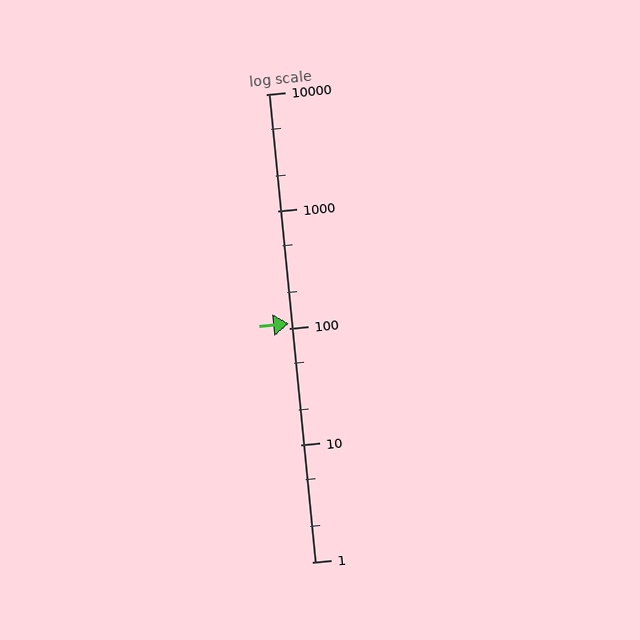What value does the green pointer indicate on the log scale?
The pointer indicates approximately 110.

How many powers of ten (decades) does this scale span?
The scale spans 4 decades, from 1 to 10000.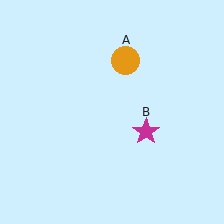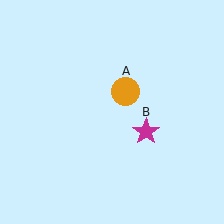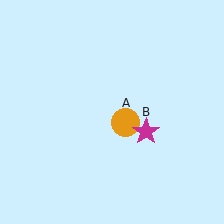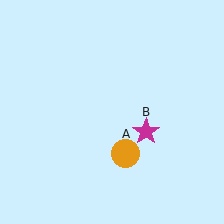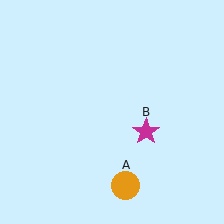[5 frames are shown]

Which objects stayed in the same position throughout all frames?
Magenta star (object B) remained stationary.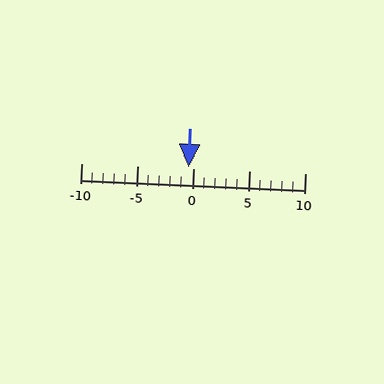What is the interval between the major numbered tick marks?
The major tick marks are spaced 5 units apart.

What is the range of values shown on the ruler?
The ruler shows values from -10 to 10.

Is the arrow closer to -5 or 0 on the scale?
The arrow is closer to 0.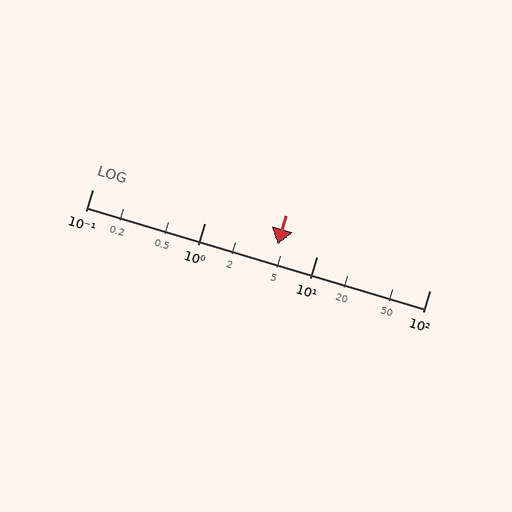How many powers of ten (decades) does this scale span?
The scale spans 3 decades, from 0.1 to 100.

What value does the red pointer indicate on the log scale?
The pointer indicates approximately 4.5.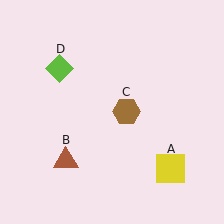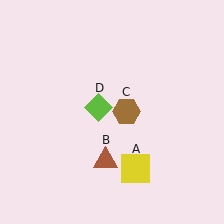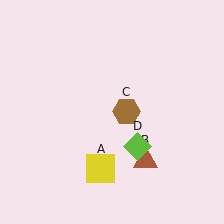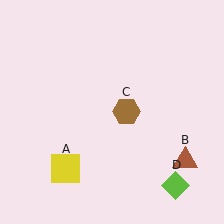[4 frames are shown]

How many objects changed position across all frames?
3 objects changed position: yellow square (object A), brown triangle (object B), lime diamond (object D).